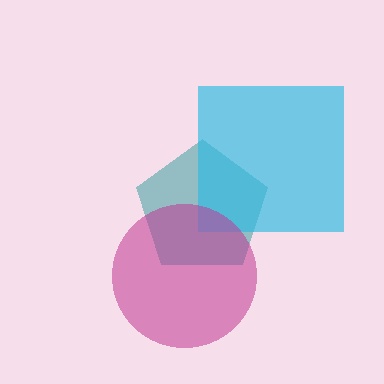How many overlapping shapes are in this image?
There are 3 overlapping shapes in the image.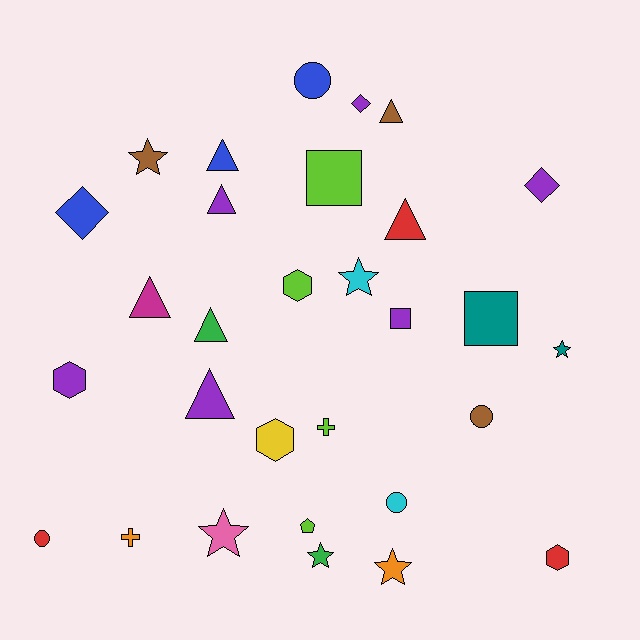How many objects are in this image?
There are 30 objects.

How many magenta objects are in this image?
There is 1 magenta object.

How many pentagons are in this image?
There is 1 pentagon.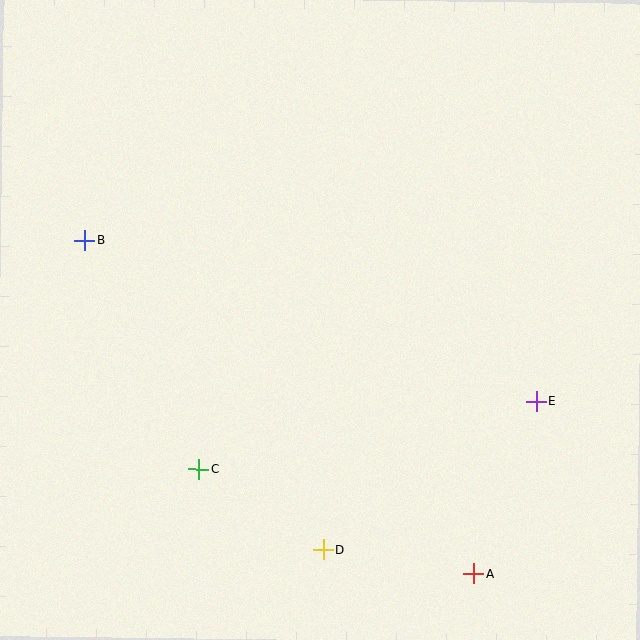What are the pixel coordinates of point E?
Point E is at (536, 401).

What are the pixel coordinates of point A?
Point A is at (474, 574).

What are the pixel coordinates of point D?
Point D is at (323, 550).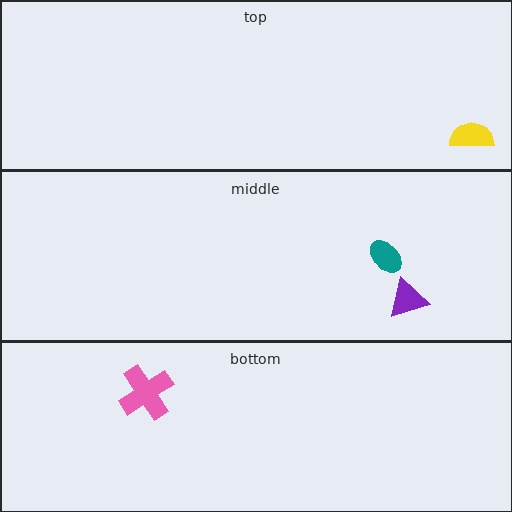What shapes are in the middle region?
The teal ellipse, the purple triangle.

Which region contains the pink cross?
The bottom region.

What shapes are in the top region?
The yellow semicircle.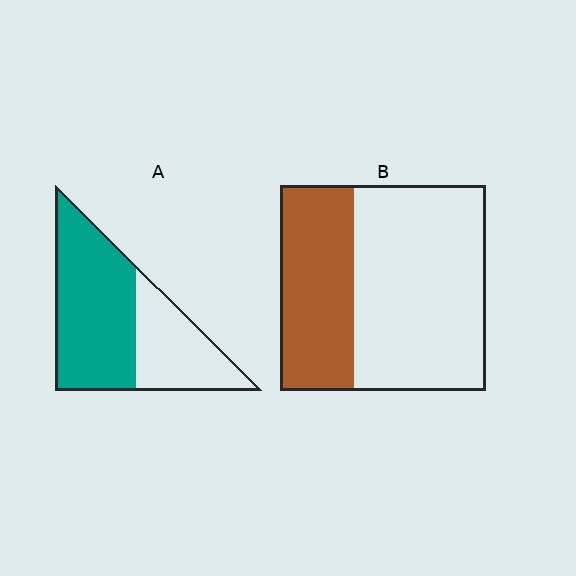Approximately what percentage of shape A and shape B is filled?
A is approximately 65% and B is approximately 35%.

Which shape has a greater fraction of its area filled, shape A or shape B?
Shape A.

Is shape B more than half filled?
No.